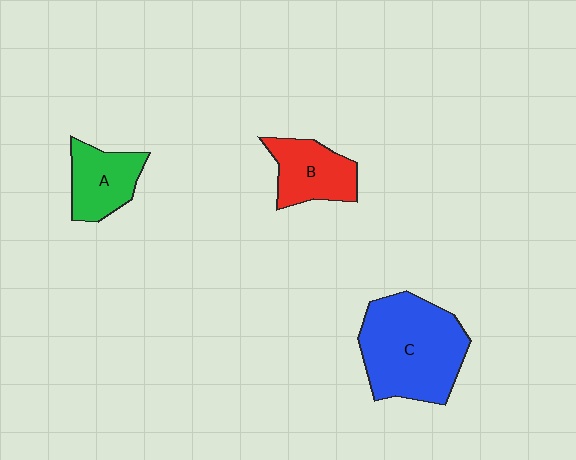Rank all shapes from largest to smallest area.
From largest to smallest: C (blue), B (red), A (green).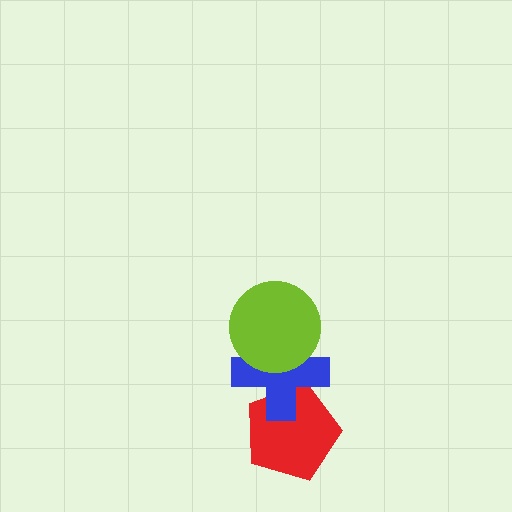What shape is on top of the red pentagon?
The blue cross is on top of the red pentagon.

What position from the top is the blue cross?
The blue cross is 2nd from the top.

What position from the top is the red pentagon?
The red pentagon is 3rd from the top.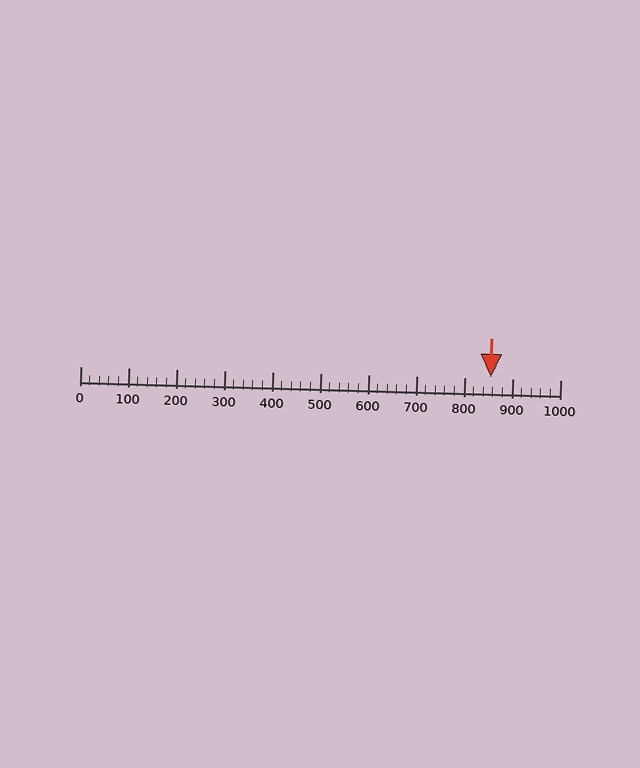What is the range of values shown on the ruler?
The ruler shows values from 0 to 1000.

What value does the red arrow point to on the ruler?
The red arrow points to approximately 856.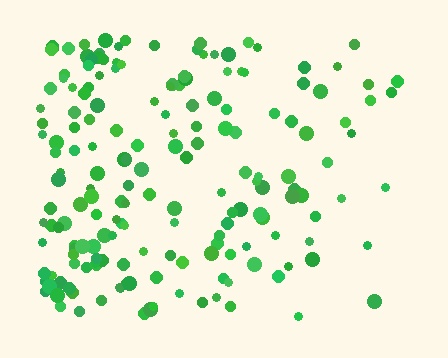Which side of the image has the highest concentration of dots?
The left.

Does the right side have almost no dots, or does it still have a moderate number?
Still a moderate number, just noticeably fewer than the left.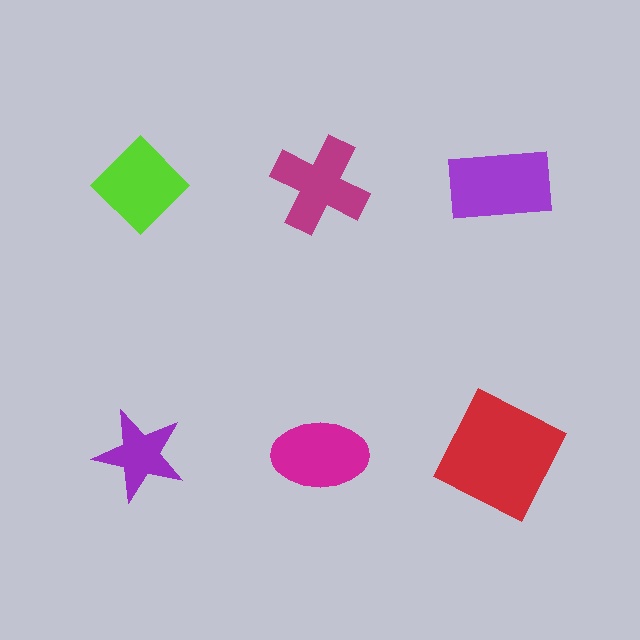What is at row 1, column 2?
A magenta cross.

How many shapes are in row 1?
3 shapes.